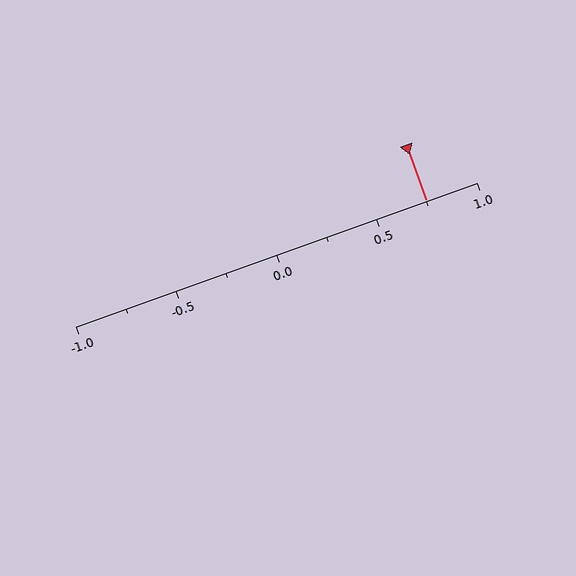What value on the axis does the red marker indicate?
The marker indicates approximately 0.75.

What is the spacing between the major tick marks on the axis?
The major ticks are spaced 0.5 apart.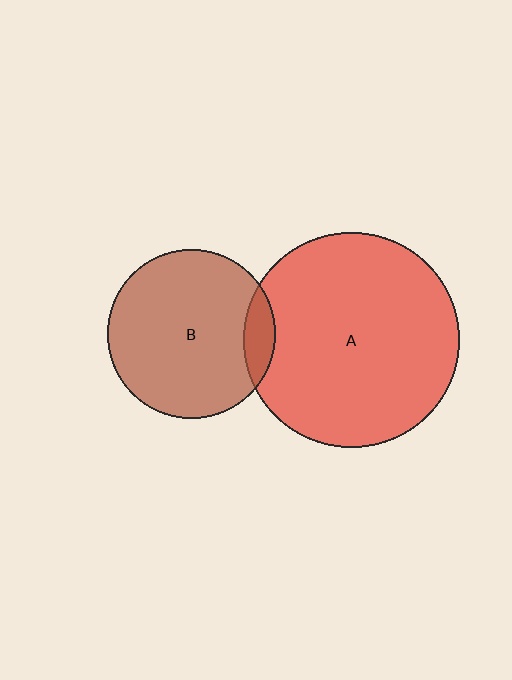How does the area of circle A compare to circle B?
Approximately 1.6 times.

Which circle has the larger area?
Circle A (red).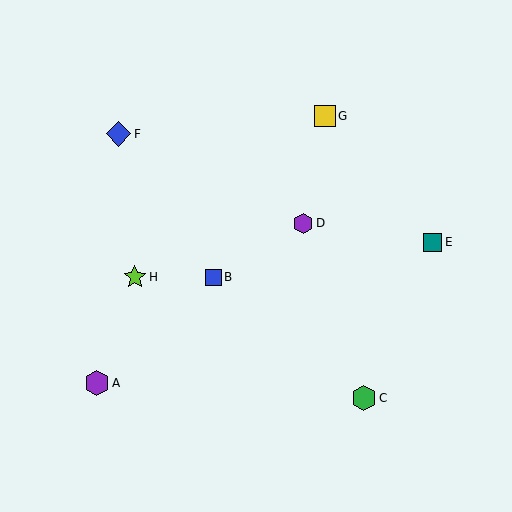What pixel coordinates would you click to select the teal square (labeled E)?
Click at (432, 242) to select the teal square E.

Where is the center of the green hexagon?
The center of the green hexagon is at (364, 398).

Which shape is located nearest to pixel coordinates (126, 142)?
The blue diamond (labeled F) at (118, 134) is nearest to that location.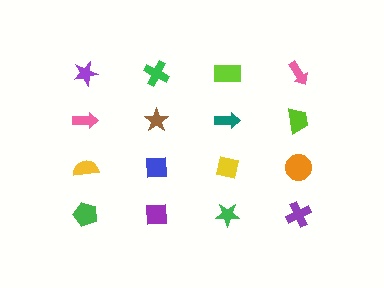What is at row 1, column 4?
A pink arrow.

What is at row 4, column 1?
A green pentagon.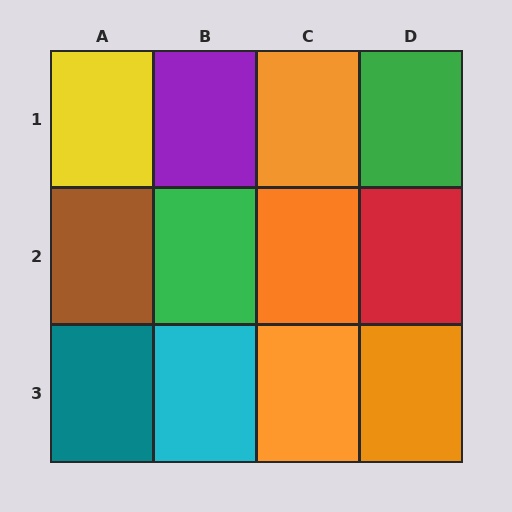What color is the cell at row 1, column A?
Yellow.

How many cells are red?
1 cell is red.